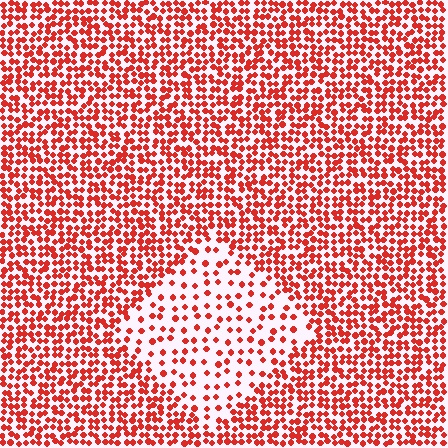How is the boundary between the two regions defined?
The boundary is defined by a change in element density (approximately 2.4x ratio). All elements are the same color, size, and shape.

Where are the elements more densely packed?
The elements are more densely packed outside the diamond boundary.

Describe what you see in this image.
The image contains small red elements arranged at two different densities. A diamond-shaped region is visible where the elements are less densely packed than the surrounding area.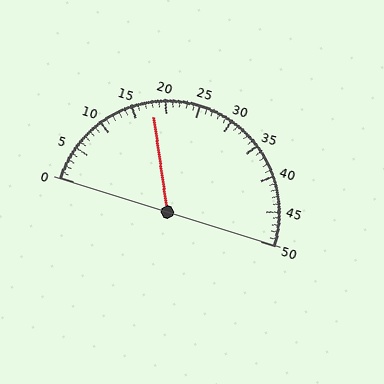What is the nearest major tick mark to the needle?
The nearest major tick mark is 20.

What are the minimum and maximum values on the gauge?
The gauge ranges from 0 to 50.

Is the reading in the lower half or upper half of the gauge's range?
The reading is in the lower half of the range (0 to 50).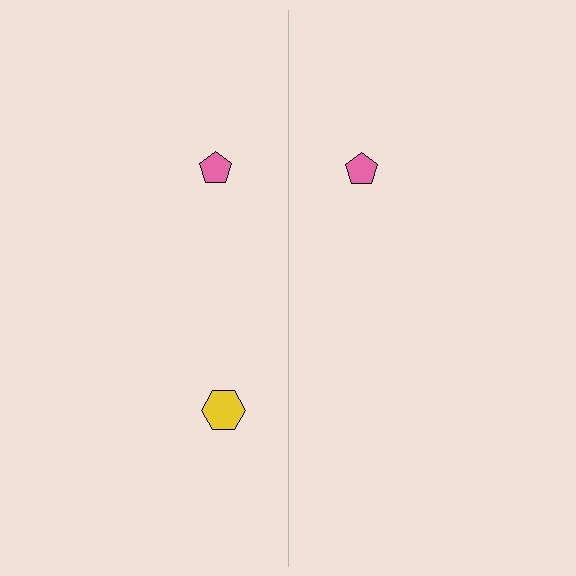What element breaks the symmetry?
A yellow hexagon is missing from the right side.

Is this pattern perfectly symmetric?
No, the pattern is not perfectly symmetric. A yellow hexagon is missing from the right side.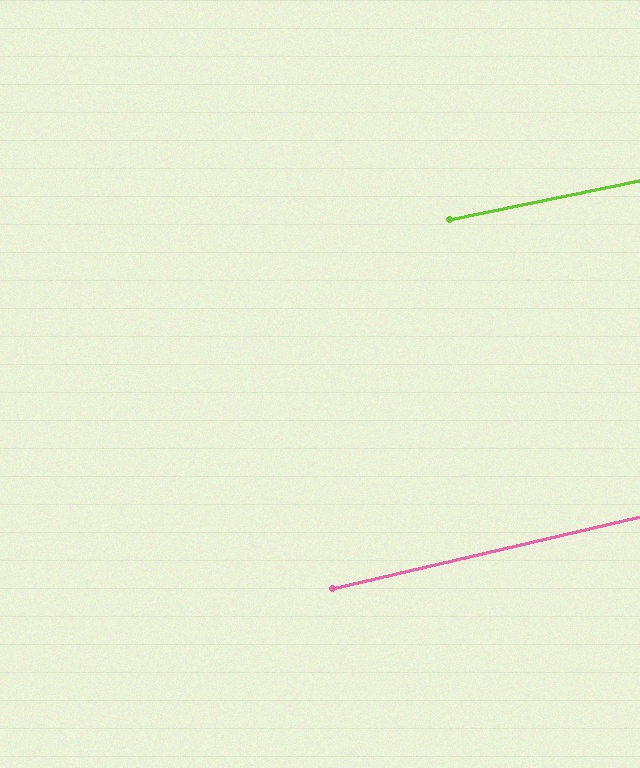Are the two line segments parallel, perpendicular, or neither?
Parallel — their directions differ by only 1.5°.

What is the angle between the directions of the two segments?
Approximately 2 degrees.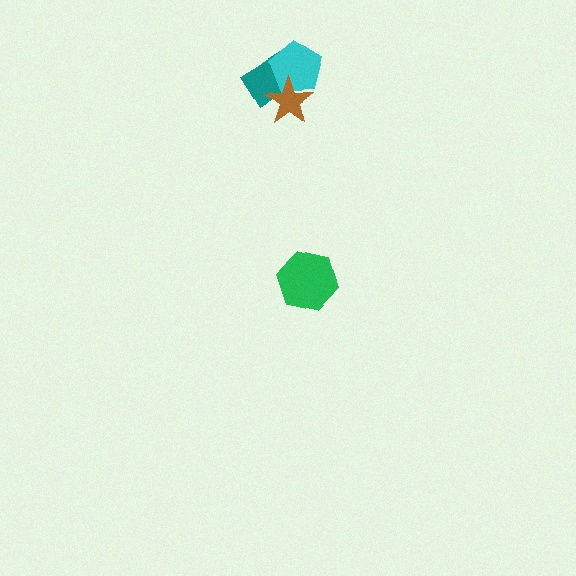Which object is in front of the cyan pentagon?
The brown star is in front of the cyan pentagon.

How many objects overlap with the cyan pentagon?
2 objects overlap with the cyan pentagon.